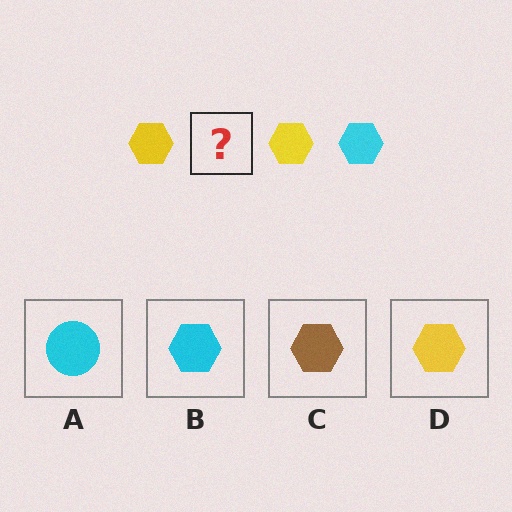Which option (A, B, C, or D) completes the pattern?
B.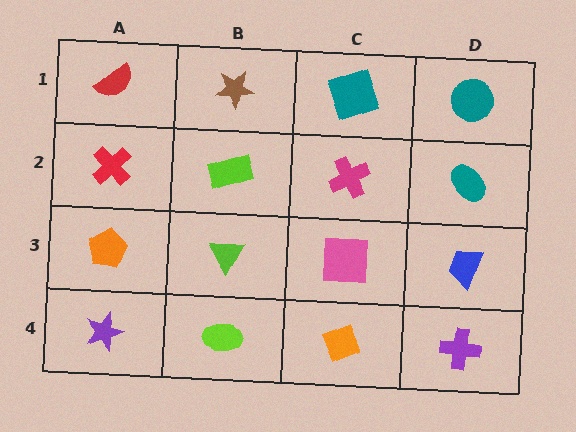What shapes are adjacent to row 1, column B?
A lime rectangle (row 2, column B), a red semicircle (row 1, column A), a teal square (row 1, column C).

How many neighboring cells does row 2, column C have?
4.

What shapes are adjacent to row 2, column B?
A brown star (row 1, column B), a lime triangle (row 3, column B), a red cross (row 2, column A), a magenta cross (row 2, column C).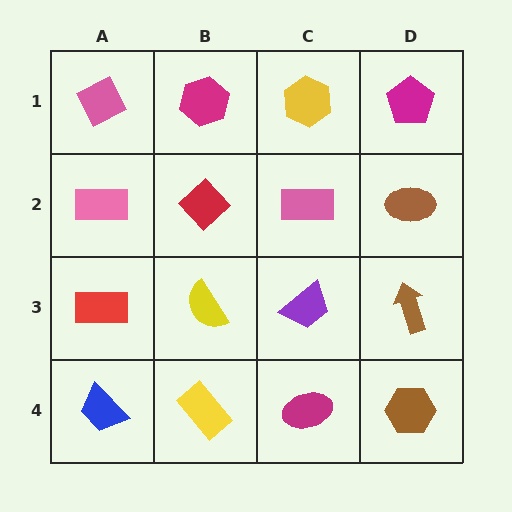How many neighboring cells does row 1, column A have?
2.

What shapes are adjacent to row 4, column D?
A brown arrow (row 3, column D), a magenta ellipse (row 4, column C).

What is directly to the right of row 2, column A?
A red diamond.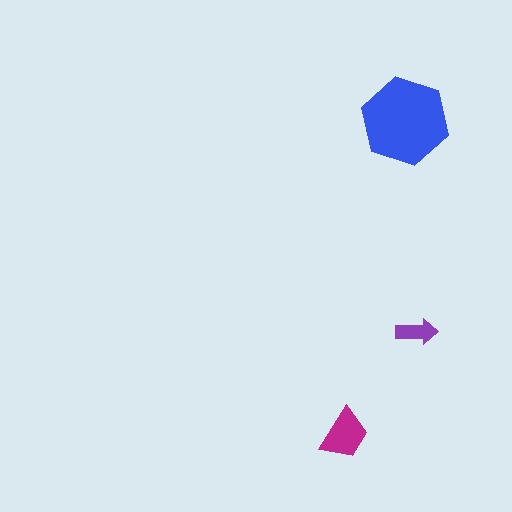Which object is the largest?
The blue hexagon.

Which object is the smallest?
The purple arrow.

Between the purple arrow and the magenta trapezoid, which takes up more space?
The magenta trapezoid.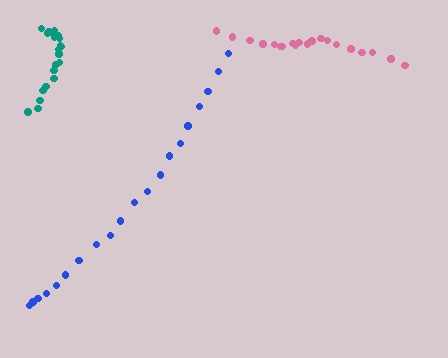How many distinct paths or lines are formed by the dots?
There are 3 distinct paths.